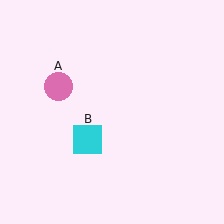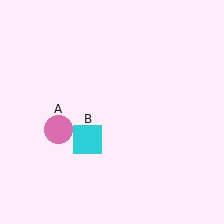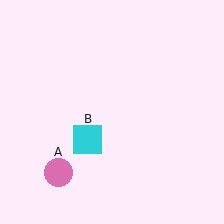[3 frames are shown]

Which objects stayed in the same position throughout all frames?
Cyan square (object B) remained stationary.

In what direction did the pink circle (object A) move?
The pink circle (object A) moved down.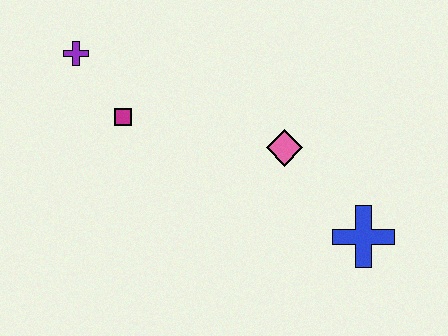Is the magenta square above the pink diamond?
Yes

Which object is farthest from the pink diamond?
The purple cross is farthest from the pink diamond.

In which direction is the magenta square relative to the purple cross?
The magenta square is below the purple cross.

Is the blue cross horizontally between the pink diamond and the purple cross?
No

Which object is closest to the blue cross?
The pink diamond is closest to the blue cross.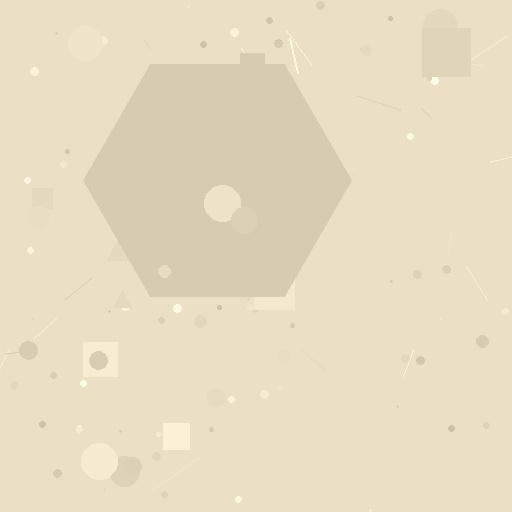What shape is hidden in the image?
A hexagon is hidden in the image.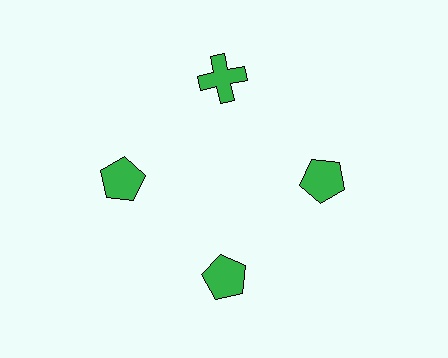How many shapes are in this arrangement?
There are 4 shapes arranged in a ring pattern.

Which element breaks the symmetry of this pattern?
The green cross at roughly the 12 o'clock position breaks the symmetry. All other shapes are green pentagons.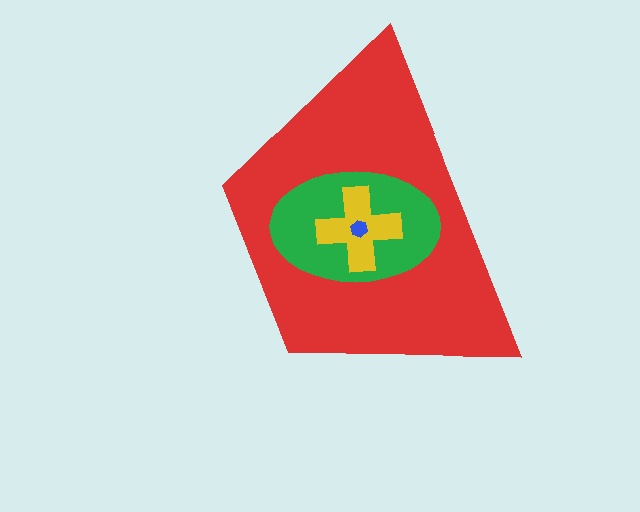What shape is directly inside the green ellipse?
The yellow cross.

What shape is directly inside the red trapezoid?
The green ellipse.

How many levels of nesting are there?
4.